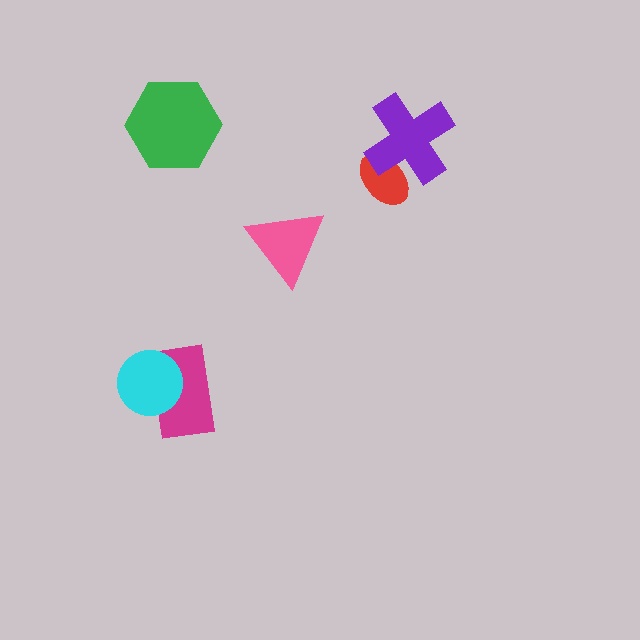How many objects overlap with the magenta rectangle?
1 object overlaps with the magenta rectangle.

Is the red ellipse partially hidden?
Yes, it is partially covered by another shape.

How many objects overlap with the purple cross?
1 object overlaps with the purple cross.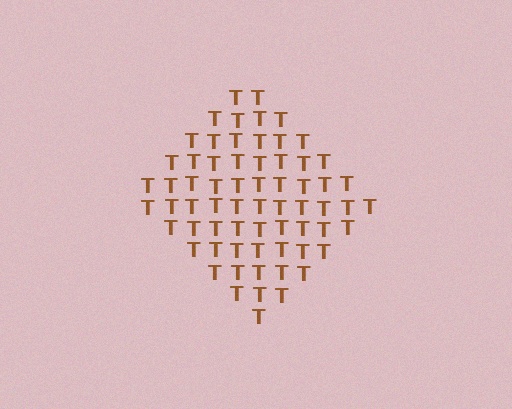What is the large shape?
The large shape is a diamond.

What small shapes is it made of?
It is made of small letter T's.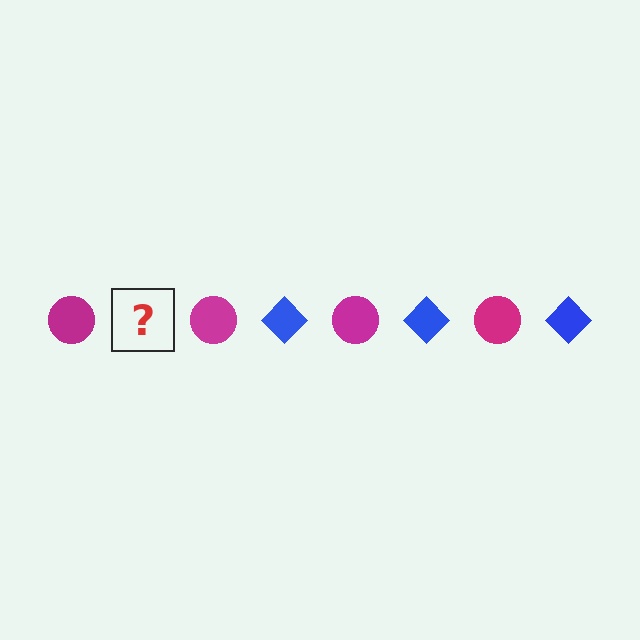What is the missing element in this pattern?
The missing element is a blue diamond.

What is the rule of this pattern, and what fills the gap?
The rule is that the pattern alternates between magenta circle and blue diamond. The gap should be filled with a blue diamond.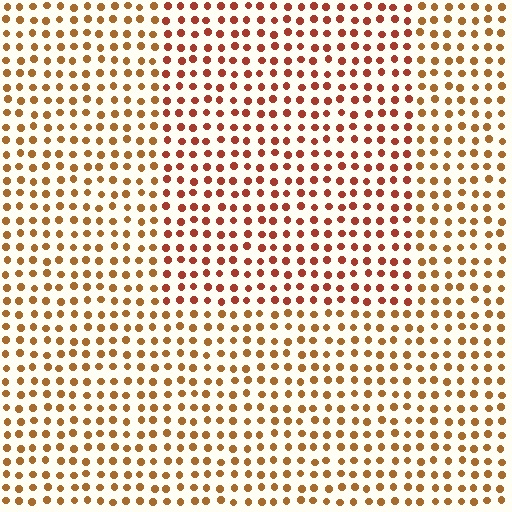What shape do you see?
I see a rectangle.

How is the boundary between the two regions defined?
The boundary is defined purely by a slight shift in hue (about 24 degrees). Spacing, size, and orientation are identical on both sides.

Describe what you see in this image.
The image is filled with small brown elements in a uniform arrangement. A rectangle-shaped region is visible where the elements are tinted to a slightly different hue, forming a subtle color boundary.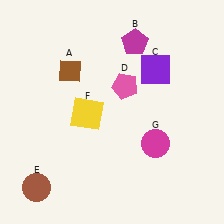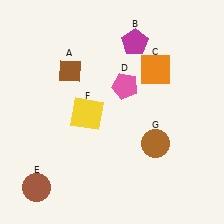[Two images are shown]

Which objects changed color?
C changed from purple to orange. G changed from magenta to brown.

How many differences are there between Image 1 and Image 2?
There are 2 differences between the two images.